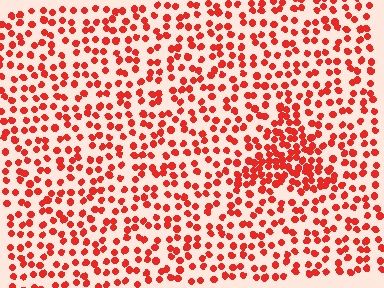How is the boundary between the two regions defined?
The boundary is defined by a change in element density (approximately 2.1x ratio). All elements are the same color, size, and shape.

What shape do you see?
I see a triangle.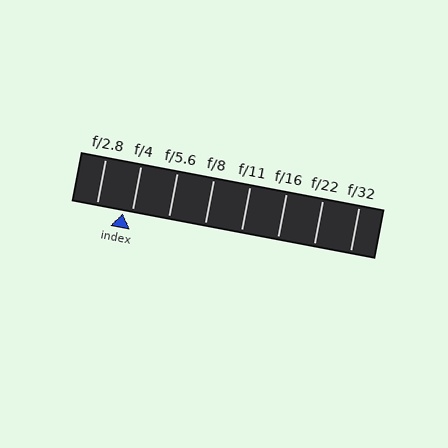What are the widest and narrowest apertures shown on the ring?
The widest aperture shown is f/2.8 and the narrowest is f/32.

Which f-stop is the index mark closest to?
The index mark is closest to f/4.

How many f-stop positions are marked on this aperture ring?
There are 8 f-stop positions marked.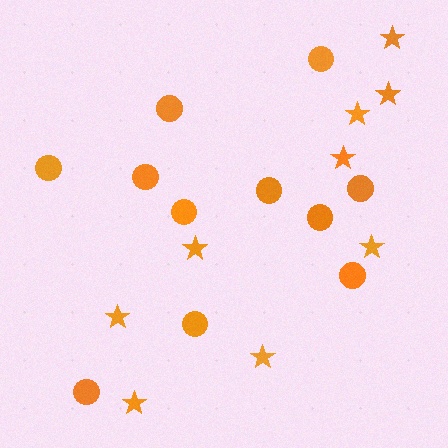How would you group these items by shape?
There are 2 groups: one group of circles (11) and one group of stars (9).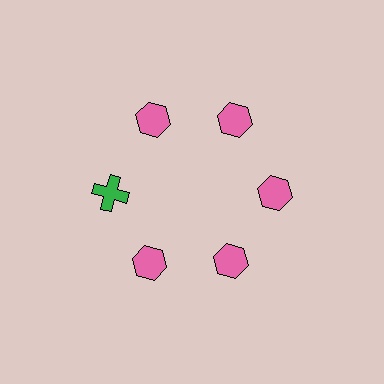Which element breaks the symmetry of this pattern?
The green cross at roughly the 9 o'clock position breaks the symmetry. All other shapes are pink hexagons.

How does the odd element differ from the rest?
It differs in both color (green instead of pink) and shape (cross instead of hexagon).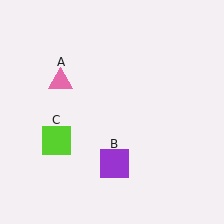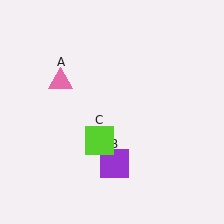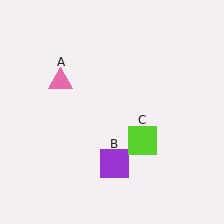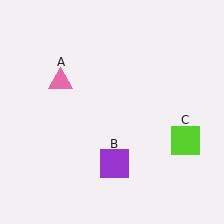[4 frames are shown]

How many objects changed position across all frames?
1 object changed position: lime square (object C).